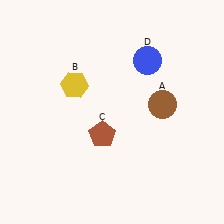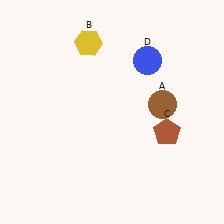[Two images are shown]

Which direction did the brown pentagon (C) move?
The brown pentagon (C) moved right.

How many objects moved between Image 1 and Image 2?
2 objects moved between the two images.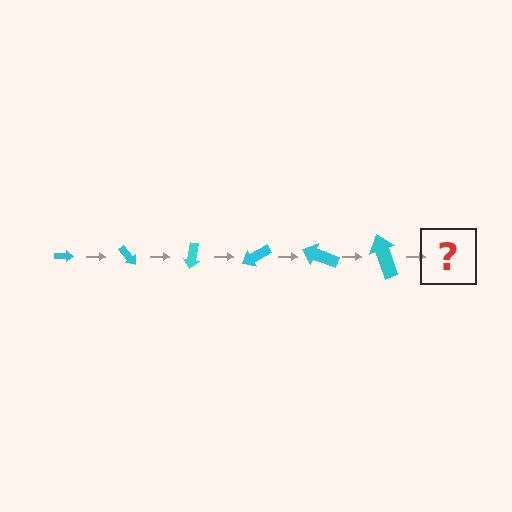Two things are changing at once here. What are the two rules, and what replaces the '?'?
The two rules are that the arrow grows larger each step and it rotates 50 degrees each step. The '?' should be an arrow, larger than the previous one and rotated 300 degrees from the start.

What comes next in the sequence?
The next element should be an arrow, larger than the previous one and rotated 300 degrees from the start.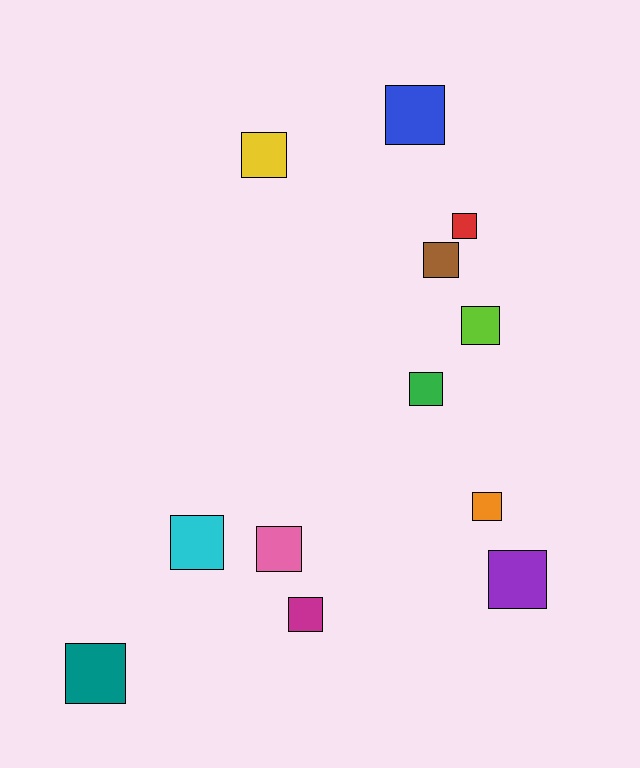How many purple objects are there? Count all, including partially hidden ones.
There is 1 purple object.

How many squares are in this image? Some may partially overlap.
There are 12 squares.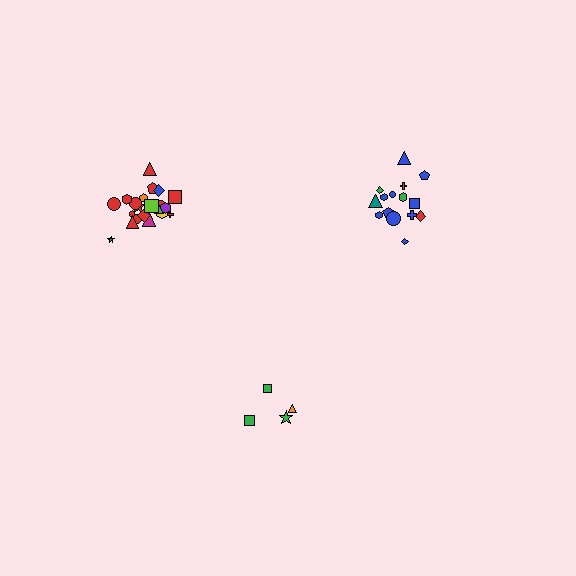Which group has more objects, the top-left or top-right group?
The top-left group.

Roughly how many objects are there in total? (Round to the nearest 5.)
Roughly 40 objects in total.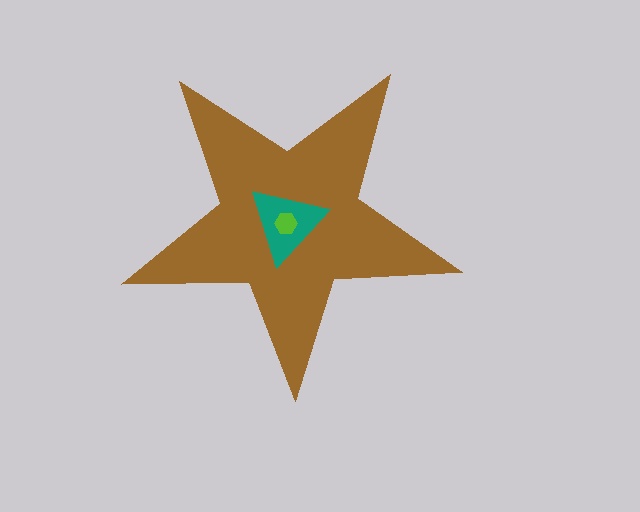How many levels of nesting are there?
3.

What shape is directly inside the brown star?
The teal triangle.